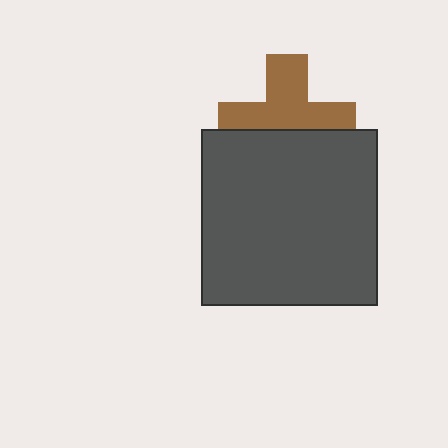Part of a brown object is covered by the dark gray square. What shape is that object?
It is a cross.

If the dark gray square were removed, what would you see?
You would see the complete brown cross.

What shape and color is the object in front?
The object in front is a dark gray square.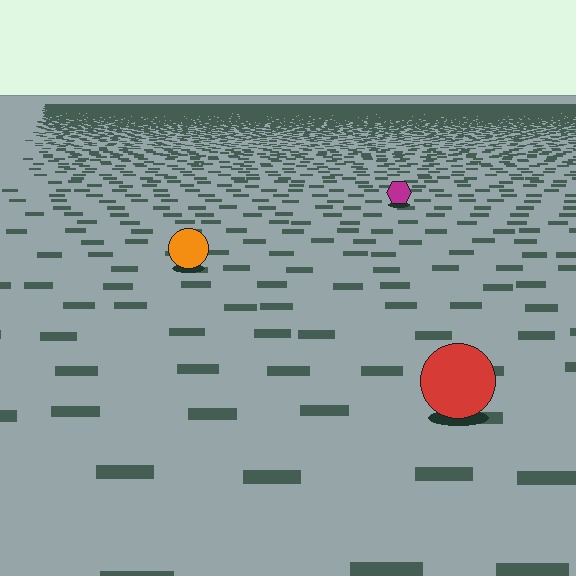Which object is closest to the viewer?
The red circle is closest. The texture marks near it are larger and more spread out.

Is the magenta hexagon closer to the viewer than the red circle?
No. The red circle is closer — you can tell from the texture gradient: the ground texture is coarser near it.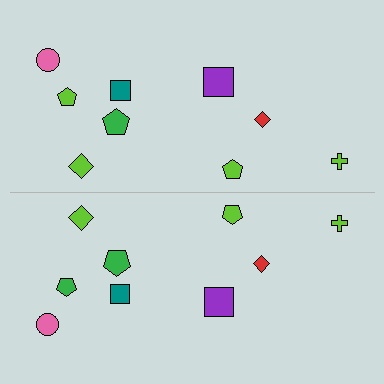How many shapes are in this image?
There are 18 shapes in this image.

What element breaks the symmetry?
The green pentagon on the bottom side breaks the symmetry — its mirror counterpart is lime.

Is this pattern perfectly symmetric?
No, the pattern is not perfectly symmetric. The green pentagon on the bottom side breaks the symmetry — its mirror counterpart is lime.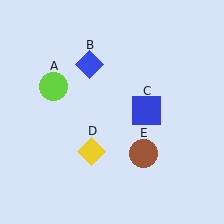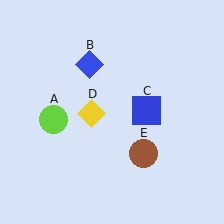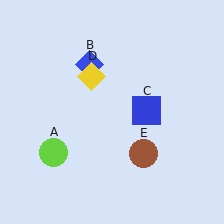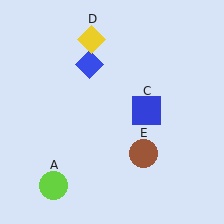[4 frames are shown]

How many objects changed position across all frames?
2 objects changed position: lime circle (object A), yellow diamond (object D).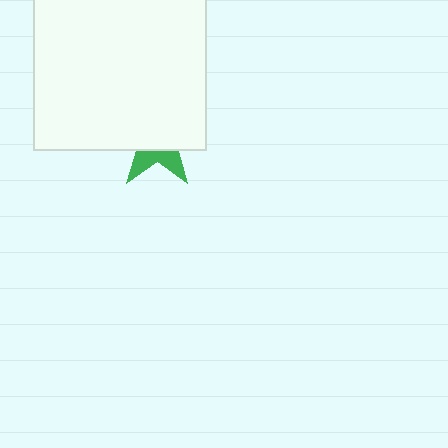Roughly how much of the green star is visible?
A small part of it is visible (roughly 30%).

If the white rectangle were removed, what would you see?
You would see the complete green star.